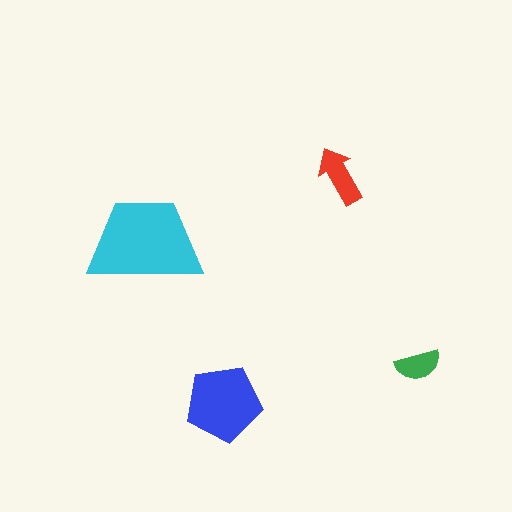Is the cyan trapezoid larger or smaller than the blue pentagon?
Larger.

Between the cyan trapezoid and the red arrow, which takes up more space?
The cyan trapezoid.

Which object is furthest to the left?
The cyan trapezoid is leftmost.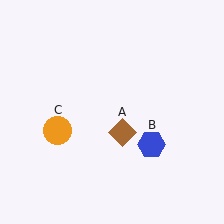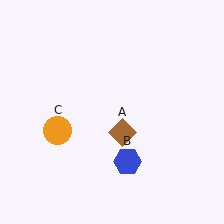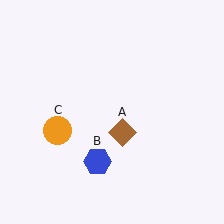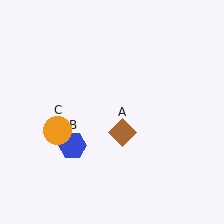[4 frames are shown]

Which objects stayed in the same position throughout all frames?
Brown diamond (object A) and orange circle (object C) remained stationary.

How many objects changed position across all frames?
1 object changed position: blue hexagon (object B).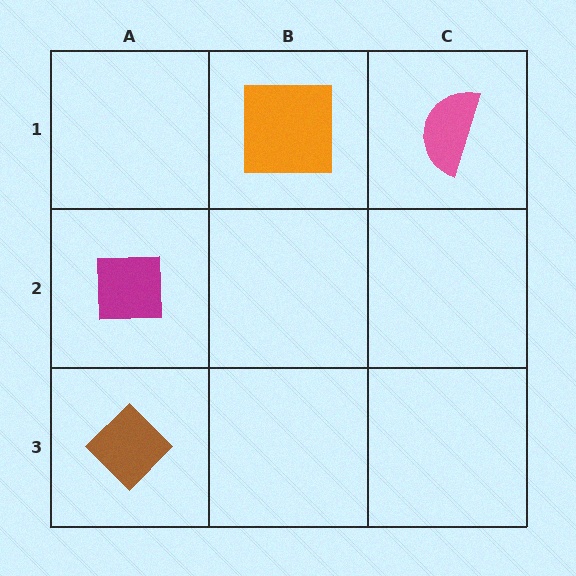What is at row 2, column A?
A magenta square.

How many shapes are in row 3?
1 shape.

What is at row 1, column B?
An orange square.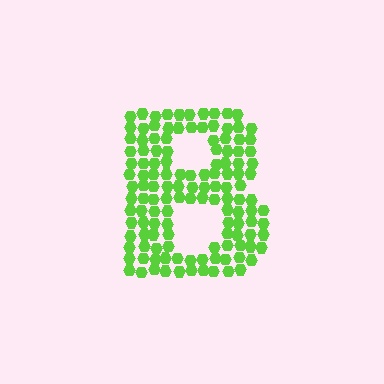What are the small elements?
The small elements are hexagons.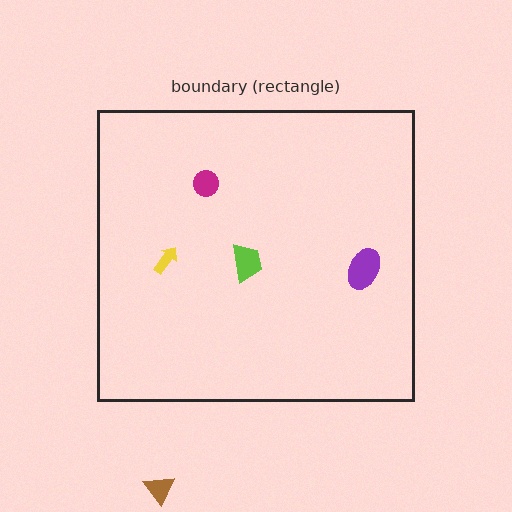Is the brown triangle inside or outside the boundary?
Outside.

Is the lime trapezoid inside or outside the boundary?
Inside.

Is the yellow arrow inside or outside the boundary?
Inside.